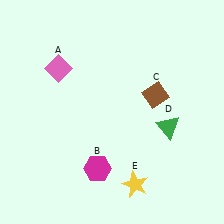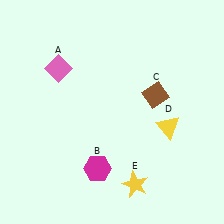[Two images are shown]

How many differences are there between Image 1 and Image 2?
There is 1 difference between the two images.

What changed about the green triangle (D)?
In Image 1, D is green. In Image 2, it changed to yellow.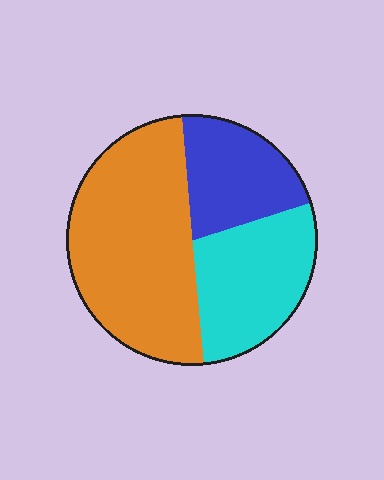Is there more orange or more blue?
Orange.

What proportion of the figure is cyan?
Cyan takes up about one quarter (1/4) of the figure.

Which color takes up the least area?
Blue, at roughly 20%.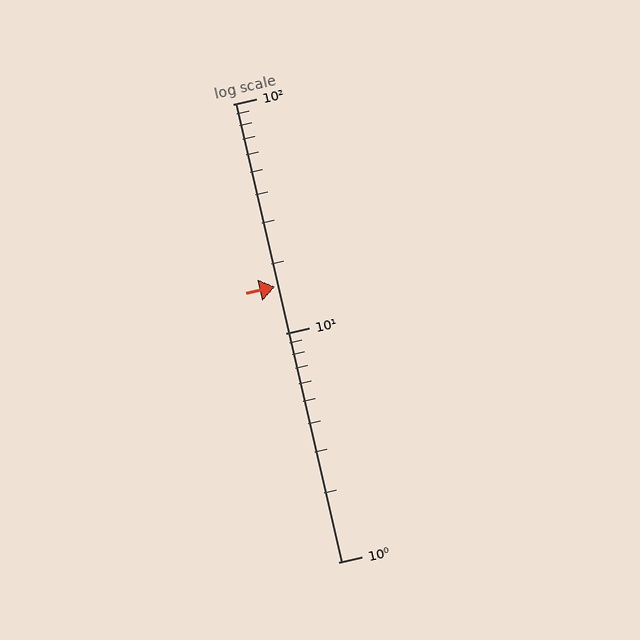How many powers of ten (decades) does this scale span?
The scale spans 2 decades, from 1 to 100.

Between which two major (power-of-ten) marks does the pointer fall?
The pointer is between 10 and 100.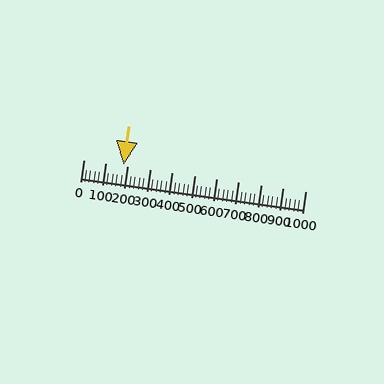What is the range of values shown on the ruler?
The ruler shows values from 0 to 1000.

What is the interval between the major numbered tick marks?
The major tick marks are spaced 100 units apart.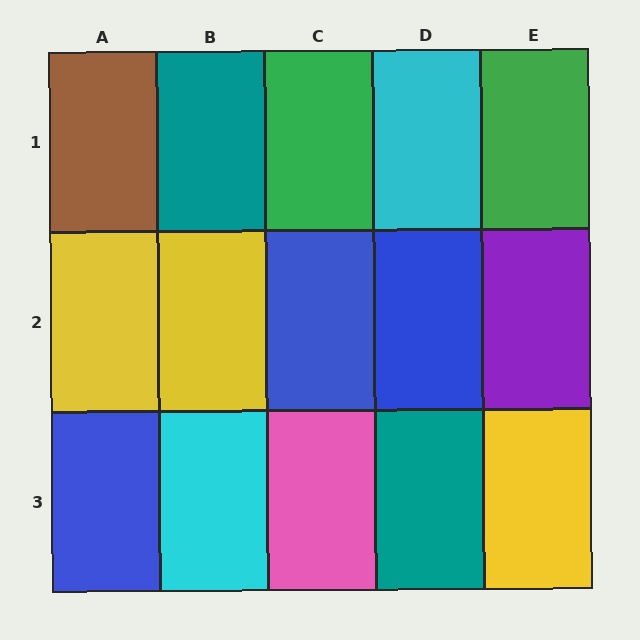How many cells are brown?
1 cell is brown.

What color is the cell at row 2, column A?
Yellow.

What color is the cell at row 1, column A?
Brown.